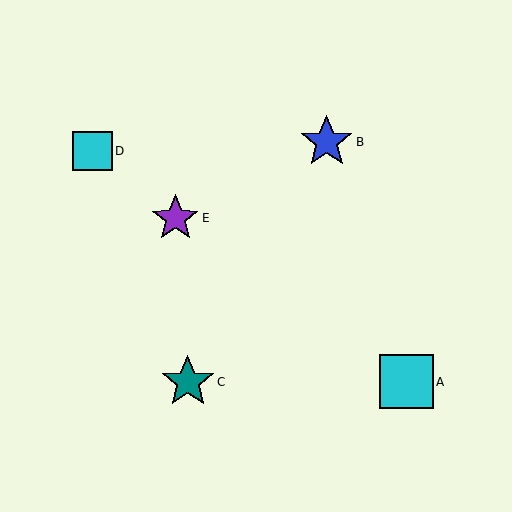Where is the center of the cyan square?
The center of the cyan square is at (406, 382).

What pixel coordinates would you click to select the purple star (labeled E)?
Click at (175, 218) to select the purple star E.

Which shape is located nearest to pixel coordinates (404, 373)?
The cyan square (labeled A) at (406, 382) is nearest to that location.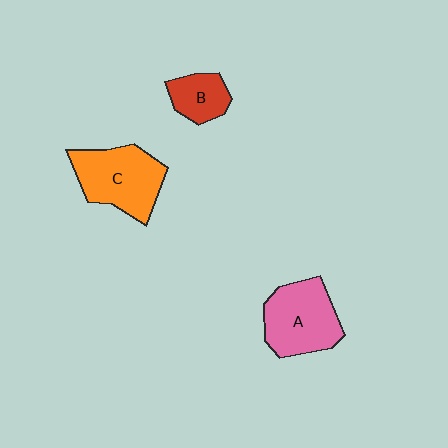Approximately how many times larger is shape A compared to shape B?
Approximately 2.0 times.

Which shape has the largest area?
Shape C (orange).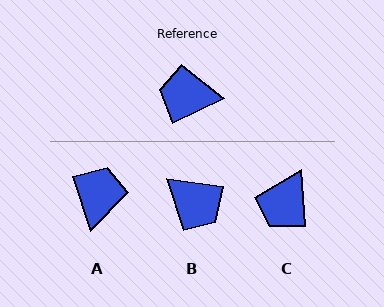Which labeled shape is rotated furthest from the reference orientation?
B, about 147 degrees away.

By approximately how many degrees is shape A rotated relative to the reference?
Approximately 97 degrees clockwise.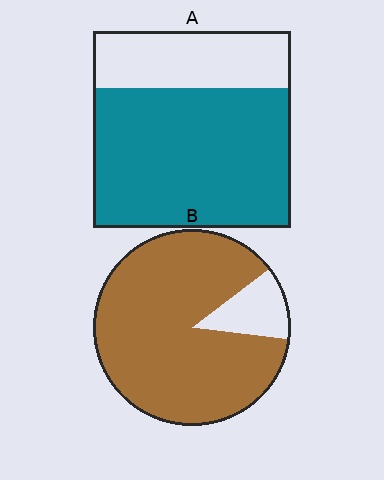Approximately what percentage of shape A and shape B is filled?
A is approximately 70% and B is approximately 90%.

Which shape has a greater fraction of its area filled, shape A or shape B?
Shape B.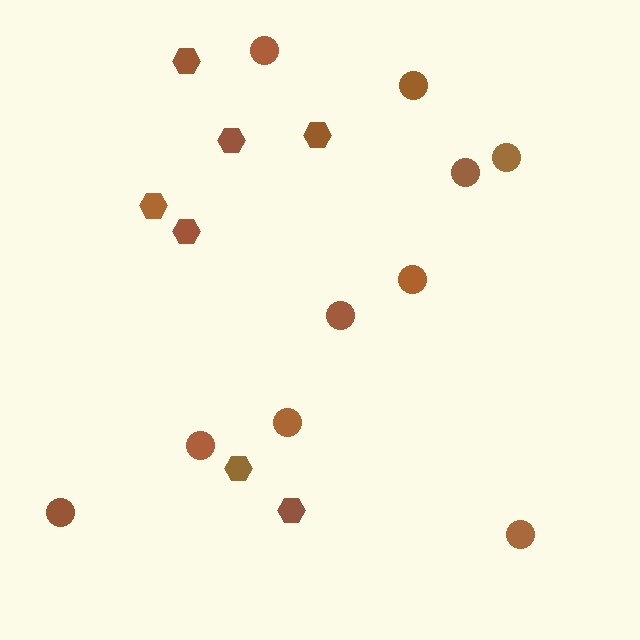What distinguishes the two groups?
There are 2 groups: one group of circles (10) and one group of hexagons (7).